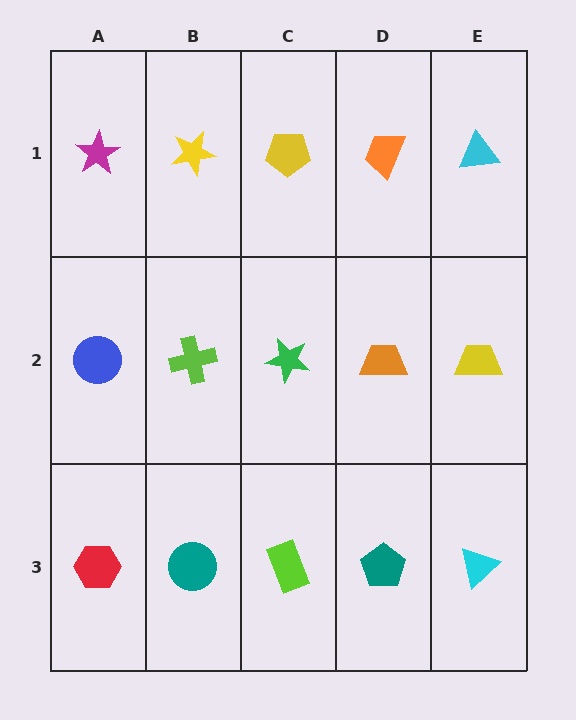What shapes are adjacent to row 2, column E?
A cyan triangle (row 1, column E), a cyan triangle (row 3, column E), an orange trapezoid (row 2, column D).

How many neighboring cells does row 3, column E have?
2.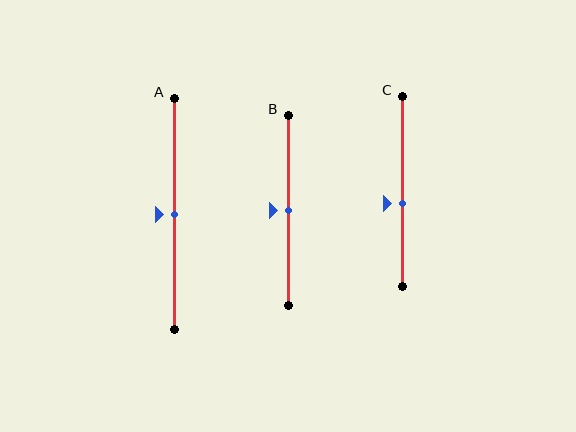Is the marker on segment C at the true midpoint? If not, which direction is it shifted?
No, the marker on segment C is shifted downward by about 6% of the segment length.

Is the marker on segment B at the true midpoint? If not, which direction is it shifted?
Yes, the marker on segment B is at the true midpoint.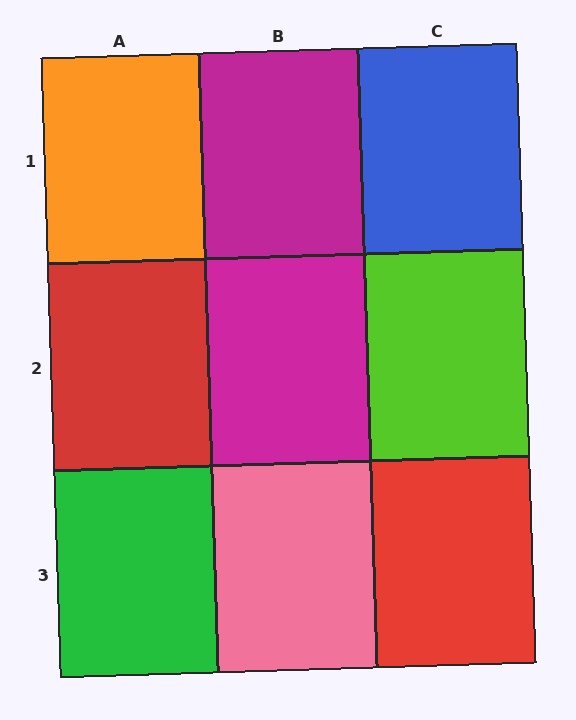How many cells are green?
1 cell is green.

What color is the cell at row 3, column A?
Green.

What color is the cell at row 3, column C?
Red.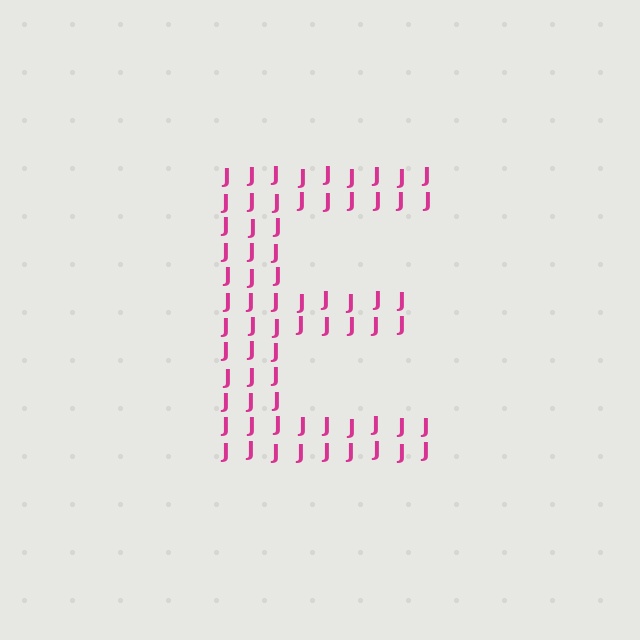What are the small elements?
The small elements are letter J's.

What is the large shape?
The large shape is the letter E.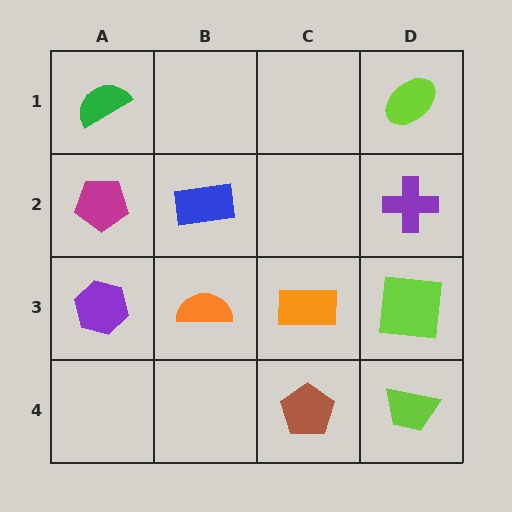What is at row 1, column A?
A green semicircle.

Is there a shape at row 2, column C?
No, that cell is empty.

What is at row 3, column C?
An orange rectangle.